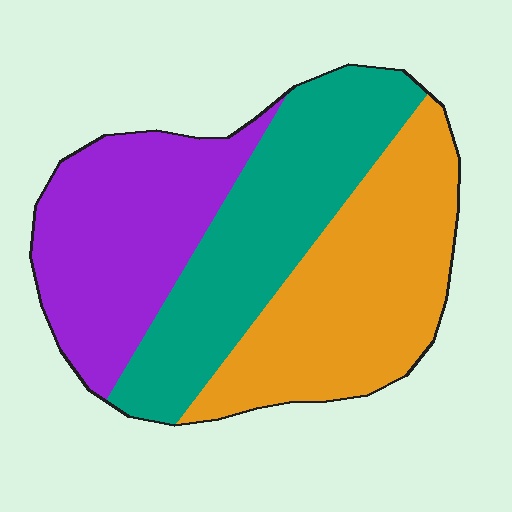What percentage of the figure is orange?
Orange covers around 35% of the figure.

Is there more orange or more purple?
Orange.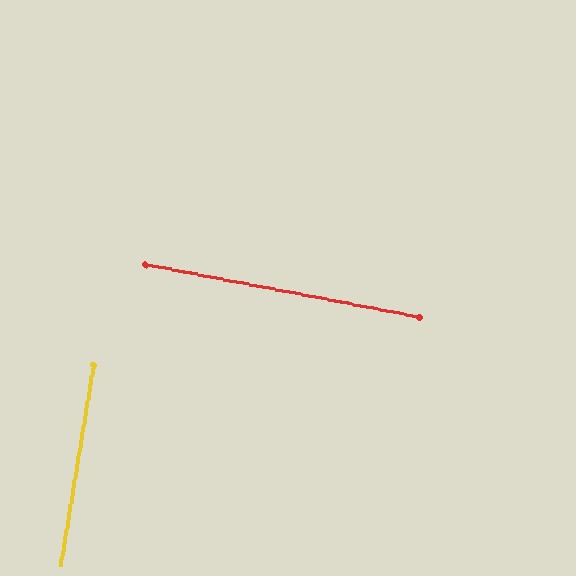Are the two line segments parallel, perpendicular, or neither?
Perpendicular — they meet at approximately 89°.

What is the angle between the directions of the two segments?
Approximately 89 degrees.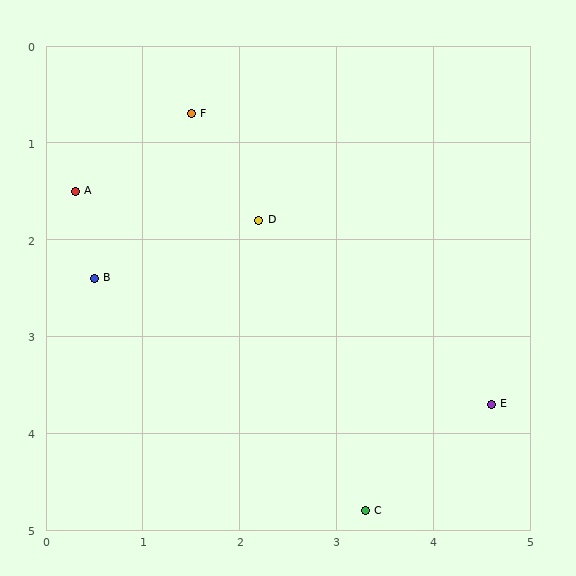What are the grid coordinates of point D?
Point D is at approximately (2.2, 1.8).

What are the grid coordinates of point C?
Point C is at approximately (3.3, 4.8).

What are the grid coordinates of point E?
Point E is at approximately (4.6, 3.7).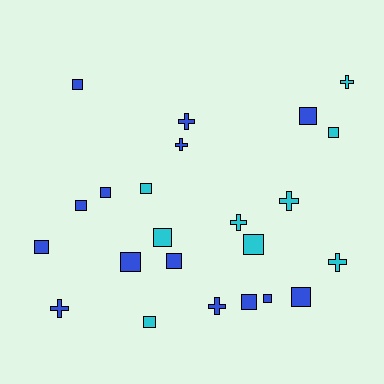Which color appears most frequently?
Blue, with 14 objects.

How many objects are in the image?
There are 23 objects.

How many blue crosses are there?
There are 4 blue crosses.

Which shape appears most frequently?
Square, with 15 objects.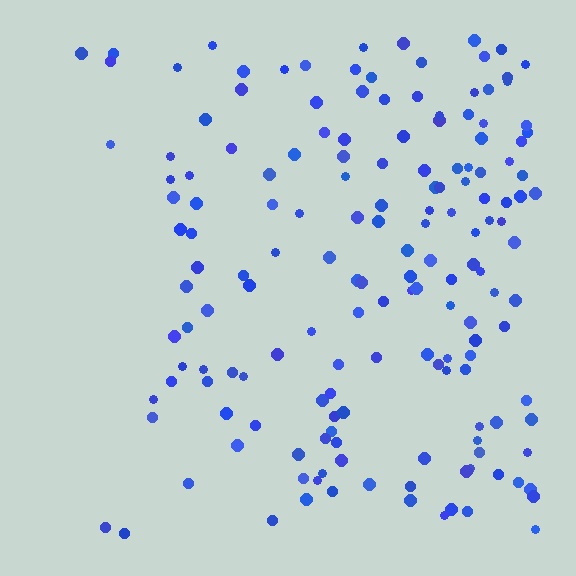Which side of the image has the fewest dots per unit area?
The left.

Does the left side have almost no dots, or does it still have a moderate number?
Still a moderate number, just noticeably fewer than the right.